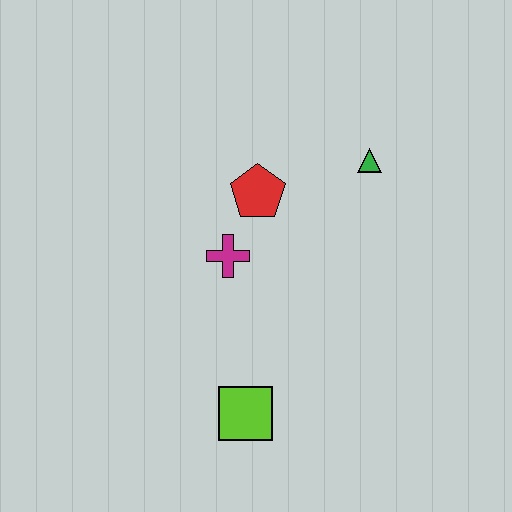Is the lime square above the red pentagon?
No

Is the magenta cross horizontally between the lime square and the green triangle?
No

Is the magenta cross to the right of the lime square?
No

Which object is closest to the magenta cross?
The red pentagon is closest to the magenta cross.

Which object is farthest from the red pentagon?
The lime square is farthest from the red pentagon.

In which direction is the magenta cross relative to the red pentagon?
The magenta cross is below the red pentagon.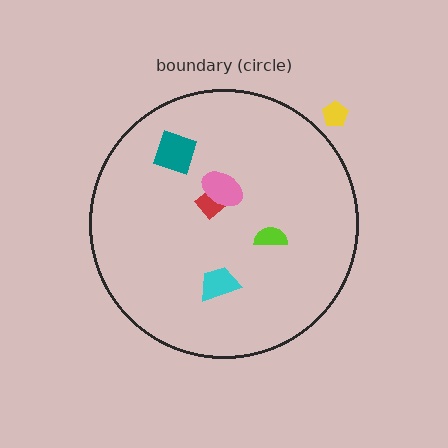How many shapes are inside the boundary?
5 inside, 1 outside.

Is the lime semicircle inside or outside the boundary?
Inside.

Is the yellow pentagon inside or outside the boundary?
Outside.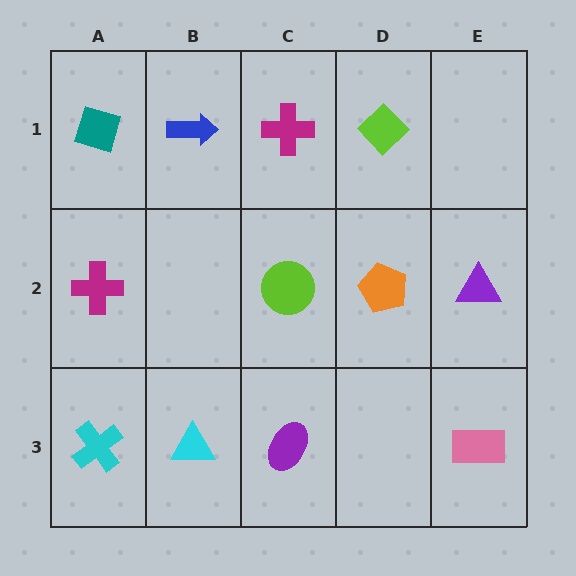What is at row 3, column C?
A purple ellipse.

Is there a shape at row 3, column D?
No, that cell is empty.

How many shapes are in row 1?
4 shapes.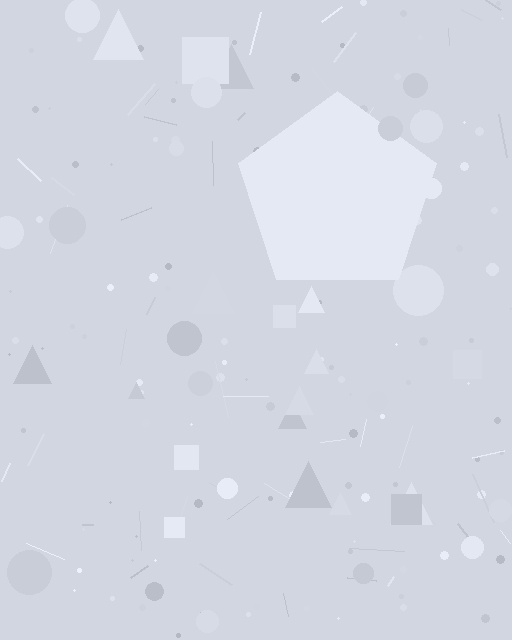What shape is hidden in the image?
A pentagon is hidden in the image.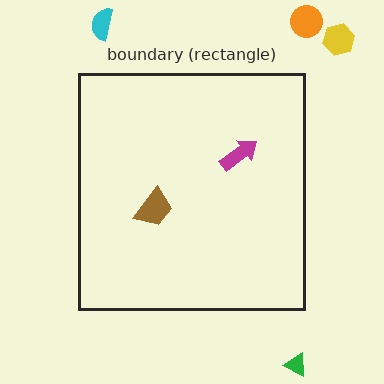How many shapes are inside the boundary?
2 inside, 4 outside.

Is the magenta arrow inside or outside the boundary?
Inside.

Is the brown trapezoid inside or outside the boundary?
Inside.